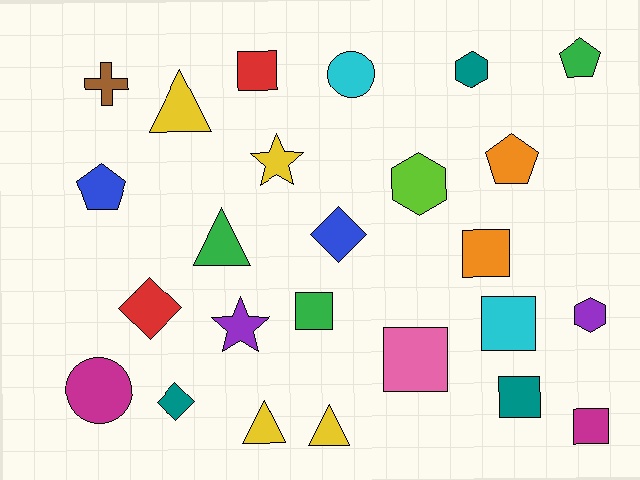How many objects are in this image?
There are 25 objects.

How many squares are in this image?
There are 7 squares.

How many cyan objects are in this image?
There are 2 cyan objects.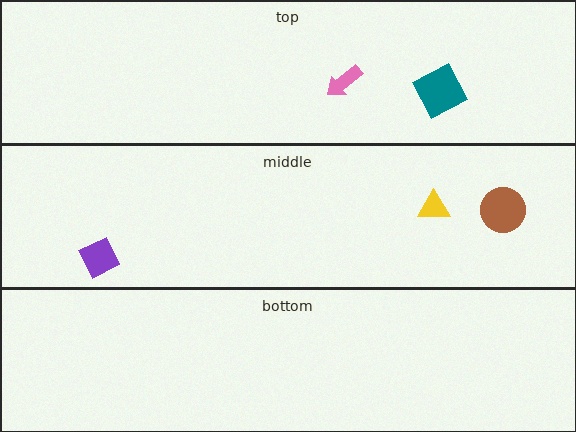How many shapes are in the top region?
2.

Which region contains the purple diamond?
The middle region.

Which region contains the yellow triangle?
The middle region.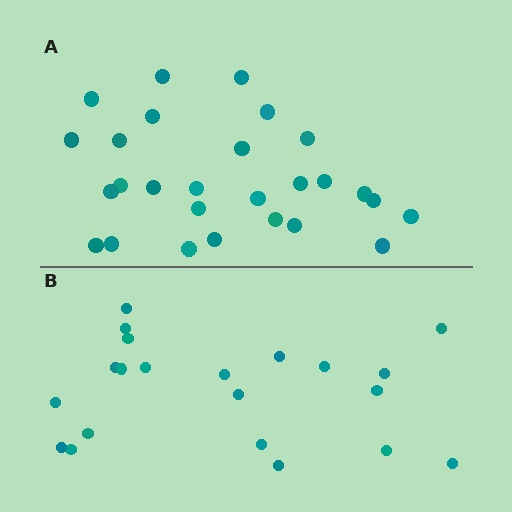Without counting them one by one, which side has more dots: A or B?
Region A (the top region) has more dots.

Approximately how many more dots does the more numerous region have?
Region A has about 6 more dots than region B.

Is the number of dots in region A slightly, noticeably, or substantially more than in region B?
Region A has noticeably more, but not dramatically so. The ratio is roughly 1.3 to 1.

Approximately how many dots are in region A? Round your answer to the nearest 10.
About 30 dots. (The exact count is 27, which rounds to 30.)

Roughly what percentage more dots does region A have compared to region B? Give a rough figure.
About 30% more.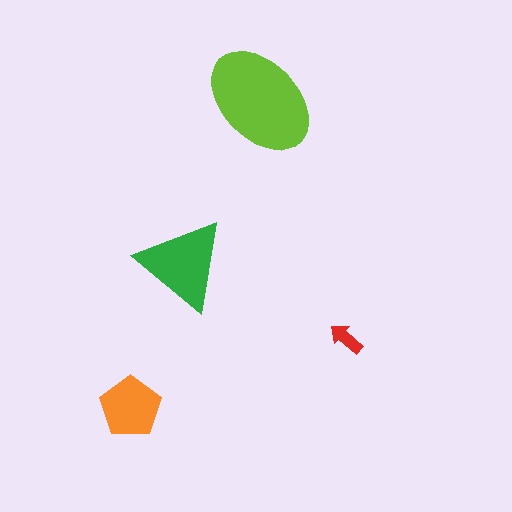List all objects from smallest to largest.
The red arrow, the orange pentagon, the green triangle, the lime ellipse.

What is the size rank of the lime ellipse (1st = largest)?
1st.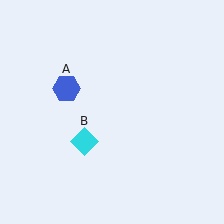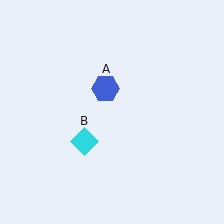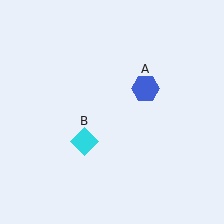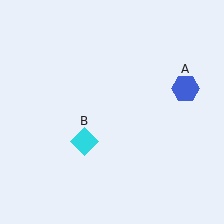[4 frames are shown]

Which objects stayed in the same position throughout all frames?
Cyan diamond (object B) remained stationary.